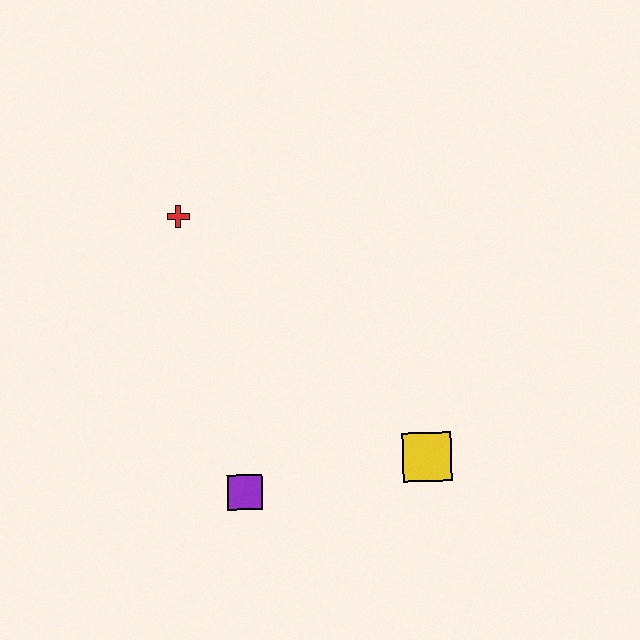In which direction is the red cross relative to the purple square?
The red cross is above the purple square.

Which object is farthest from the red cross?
The yellow square is farthest from the red cross.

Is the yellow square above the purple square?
Yes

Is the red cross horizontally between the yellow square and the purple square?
No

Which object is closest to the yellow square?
The purple square is closest to the yellow square.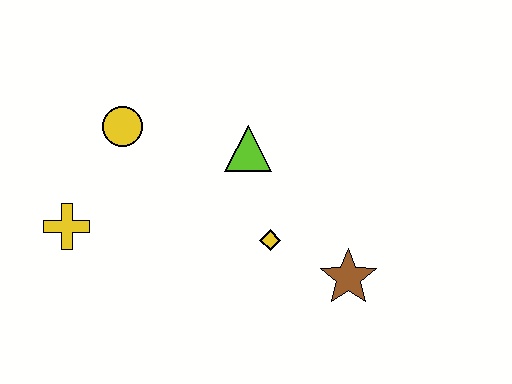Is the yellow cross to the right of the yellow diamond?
No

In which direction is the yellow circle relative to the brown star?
The yellow circle is to the left of the brown star.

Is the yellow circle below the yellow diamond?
No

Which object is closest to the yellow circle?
The yellow cross is closest to the yellow circle.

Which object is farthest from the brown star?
The yellow cross is farthest from the brown star.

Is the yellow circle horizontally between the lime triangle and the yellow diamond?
No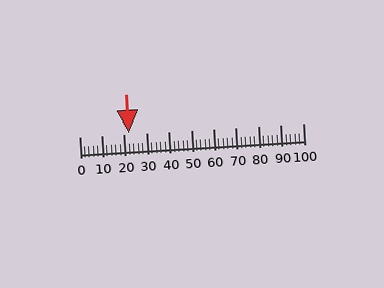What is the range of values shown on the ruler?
The ruler shows values from 0 to 100.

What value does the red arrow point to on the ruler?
The red arrow points to approximately 22.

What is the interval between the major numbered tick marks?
The major tick marks are spaced 10 units apart.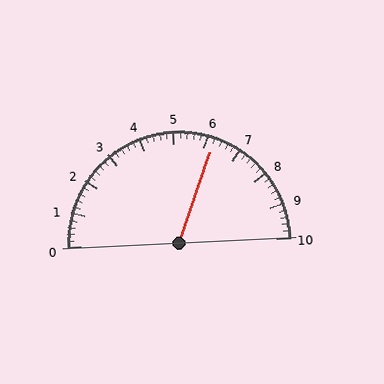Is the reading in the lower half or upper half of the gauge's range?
The reading is in the upper half of the range (0 to 10).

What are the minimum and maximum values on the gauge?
The gauge ranges from 0 to 10.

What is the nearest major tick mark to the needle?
The nearest major tick mark is 6.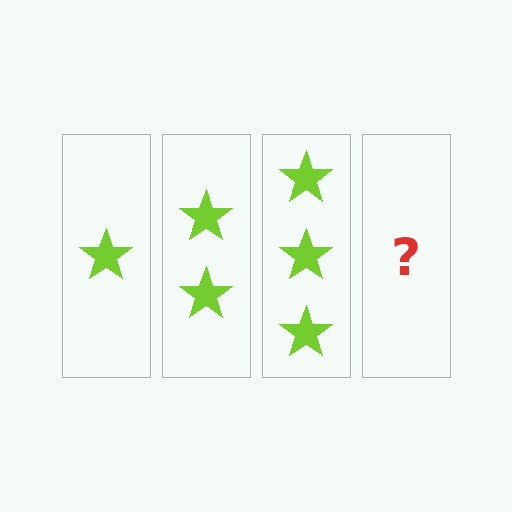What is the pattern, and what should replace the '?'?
The pattern is that each step adds one more star. The '?' should be 4 stars.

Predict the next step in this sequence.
The next step is 4 stars.